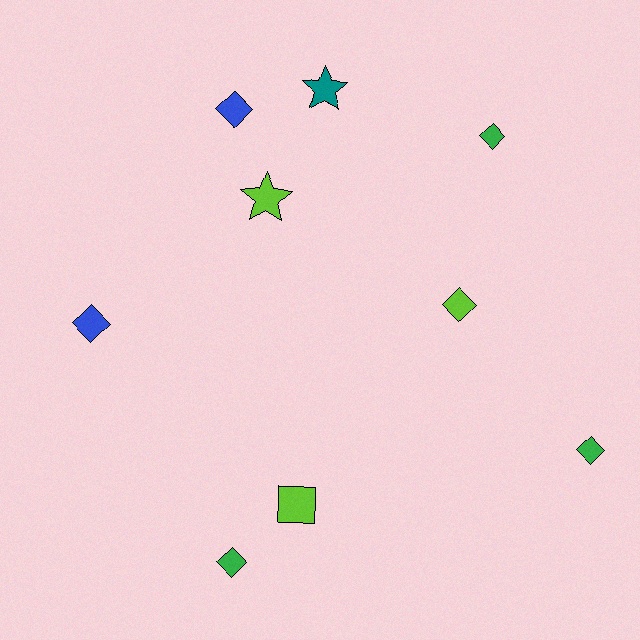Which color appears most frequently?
Lime, with 3 objects.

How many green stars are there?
There are no green stars.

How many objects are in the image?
There are 9 objects.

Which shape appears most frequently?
Diamond, with 6 objects.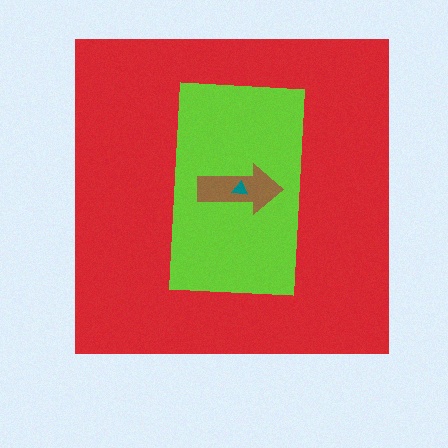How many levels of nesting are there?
4.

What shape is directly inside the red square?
The lime rectangle.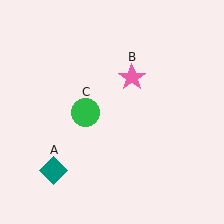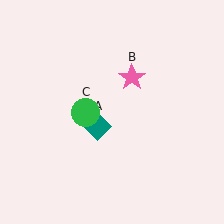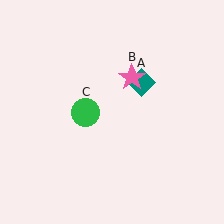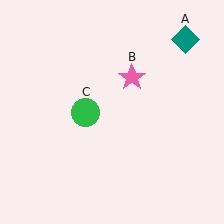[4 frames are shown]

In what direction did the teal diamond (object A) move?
The teal diamond (object A) moved up and to the right.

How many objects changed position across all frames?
1 object changed position: teal diamond (object A).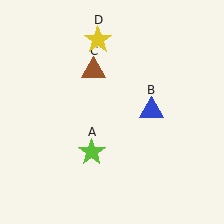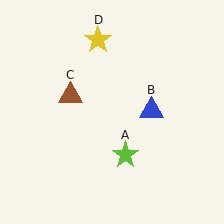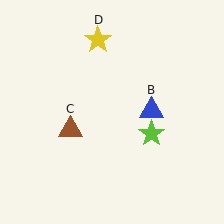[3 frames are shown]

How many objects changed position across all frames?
2 objects changed position: lime star (object A), brown triangle (object C).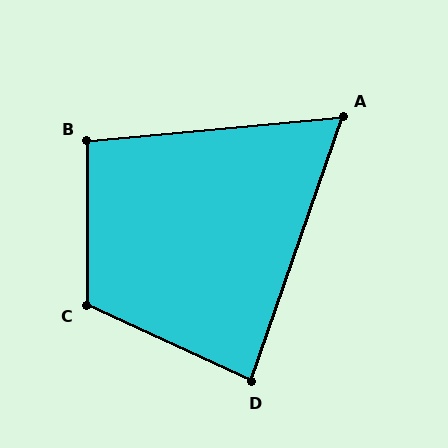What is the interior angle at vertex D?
Approximately 84 degrees (acute).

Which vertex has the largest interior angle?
C, at approximately 114 degrees.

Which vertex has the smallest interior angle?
A, at approximately 66 degrees.